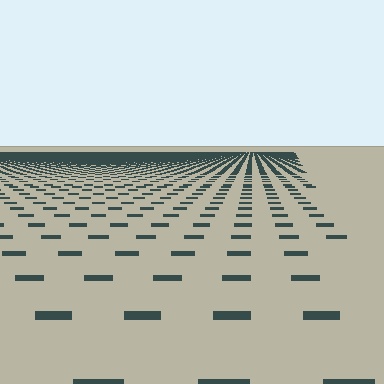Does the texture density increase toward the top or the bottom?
Density increases toward the top.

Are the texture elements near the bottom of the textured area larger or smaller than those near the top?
Larger. Near the bottom, elements are closer to the viewer and appear at a bigger on-screen size.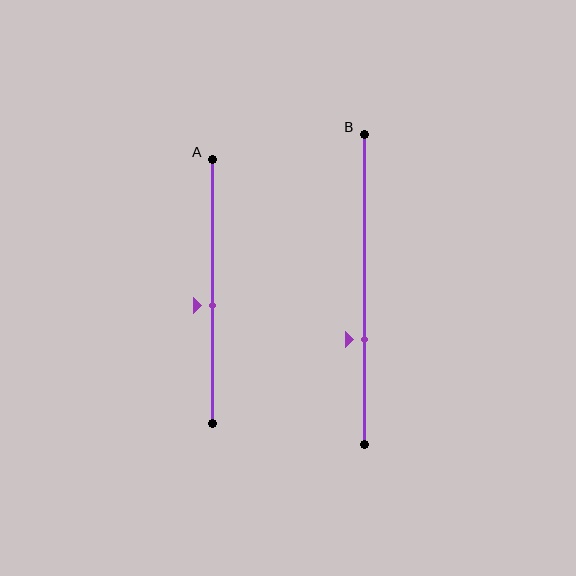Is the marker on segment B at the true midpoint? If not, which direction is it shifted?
No, the marker on segment B is shifted downward by about 16% of the segment length.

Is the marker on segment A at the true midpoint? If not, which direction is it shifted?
No, the marker on segment A is shifted downward by about 5% of the segment length.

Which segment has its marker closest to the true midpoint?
Segment A has its marker closest to the true midpoint.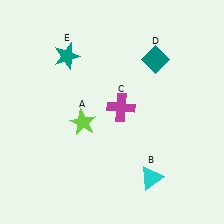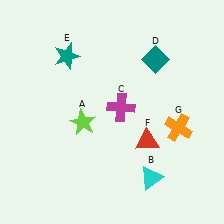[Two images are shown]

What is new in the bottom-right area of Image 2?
A red triangle (F) was added in the bottom-right area of Image 2.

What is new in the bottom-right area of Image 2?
An orange cross (G) was added in the bottom-right area of Image 2.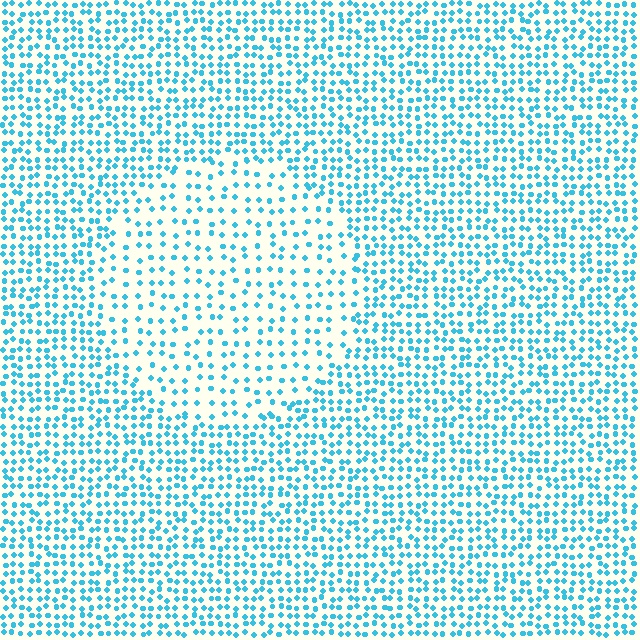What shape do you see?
I see a circle.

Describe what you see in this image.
The image contains small cyan elements arranged at two different densities. A circle-shaped region is visible where the elements are less densely packed than the surrounding area.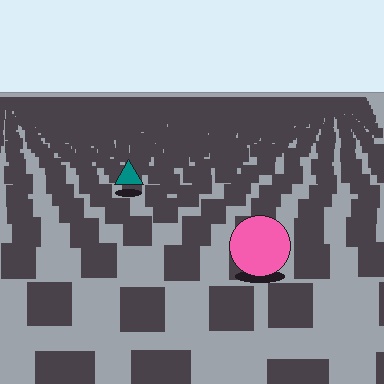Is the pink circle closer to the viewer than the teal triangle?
Yes. The pink circle is closer — you can tell from the texture gradient: the ground texture is coarser near it.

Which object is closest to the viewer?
The pink circle is closest. The texture marks near it are larger and more spread out.